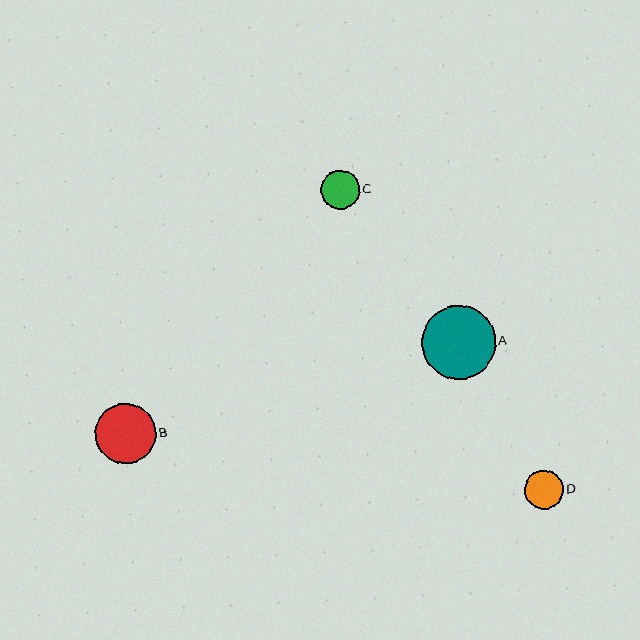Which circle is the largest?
Circle A is the largest with a size of approximately 73 pixels.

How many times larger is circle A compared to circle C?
Circle A is approximately 1.9 times the size of circle C.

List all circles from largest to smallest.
From largest to smallest: A, B, C, D.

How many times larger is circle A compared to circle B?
Circle A is approximately 1.2 times the size of circle B.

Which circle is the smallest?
Circle D is the smallest with a size of approximately 39 pixels.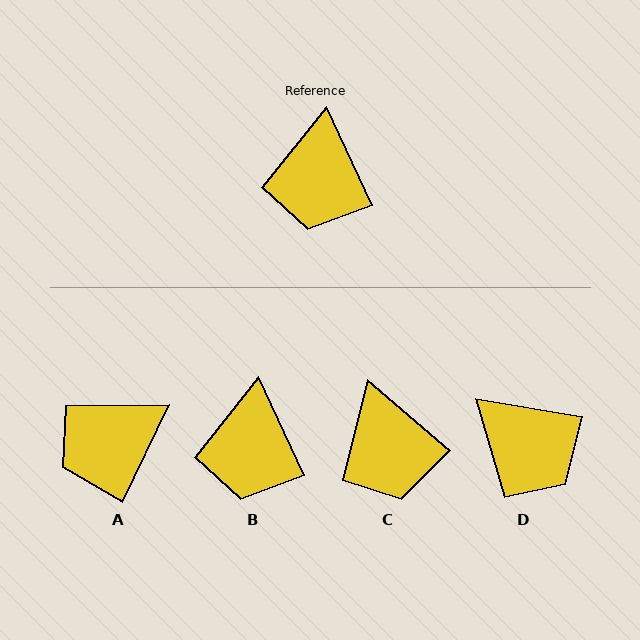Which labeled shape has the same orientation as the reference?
B.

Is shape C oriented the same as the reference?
No, it is off by about 25 degrees.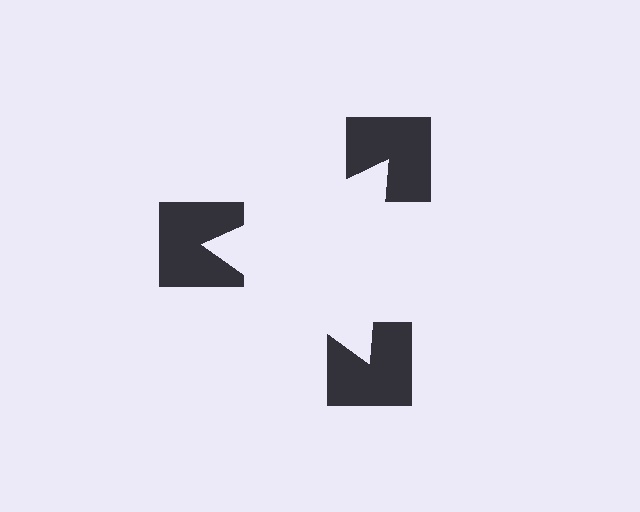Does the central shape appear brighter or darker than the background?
It typically appears slightly brighter than the background, even though no actual brightness change is drawn.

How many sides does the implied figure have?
3 sides.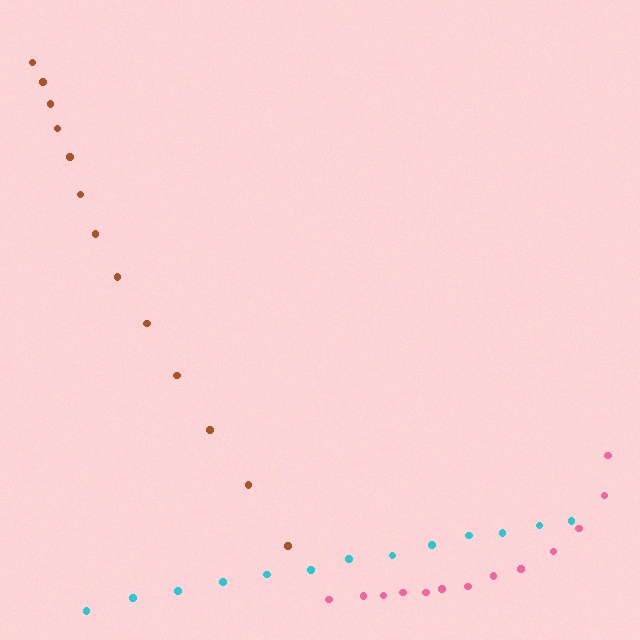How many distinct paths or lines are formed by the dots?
There are 3 distinct paths.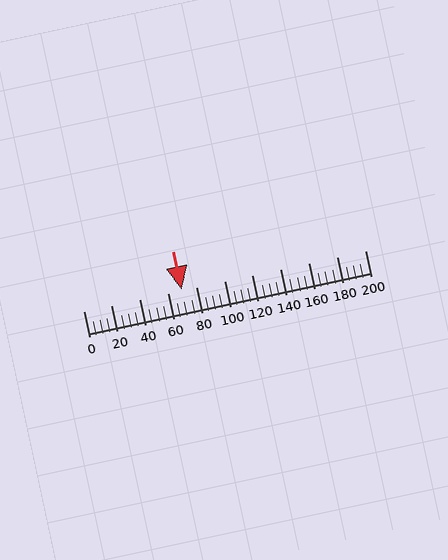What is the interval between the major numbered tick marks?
The major tick marks are spaced 20 units apart.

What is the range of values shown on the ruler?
The ruler shows values from 0 to 200.